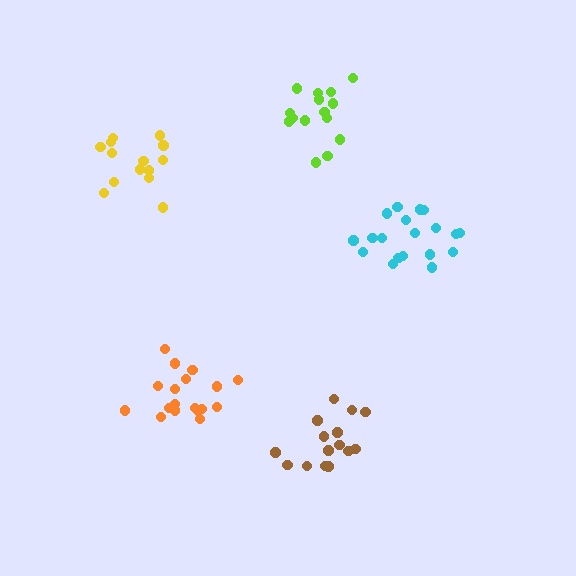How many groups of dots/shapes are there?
There are 5 groups.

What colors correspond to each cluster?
The clusters are colored: cyan, brown, yellow, orange, lime.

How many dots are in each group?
Group 1: 19 dots, Group 2: 15 dots, Group 3: 14 dots, Group 4: 18 dots, Group 5: 15 dots (81 total).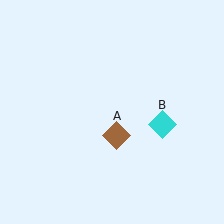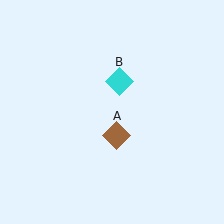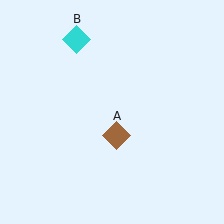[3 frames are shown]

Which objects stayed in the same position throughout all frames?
Brown diamond (object A) remained stationary.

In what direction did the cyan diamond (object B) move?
The cyan diamond (object B) moved up and to the left.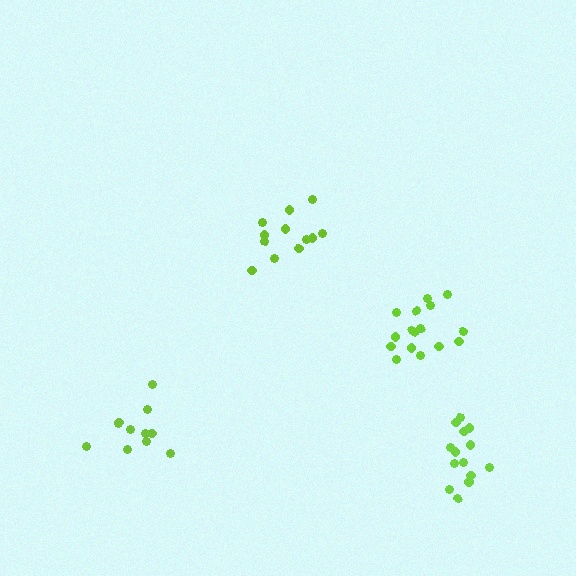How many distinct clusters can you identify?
There are 4 distinct clusters.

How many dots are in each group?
Group 1: 12 dots, Group 2: 11 dots, Group 3: 14 dots, Group 4: 16 dots (53 total).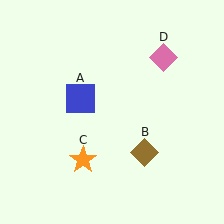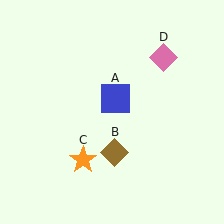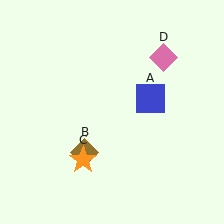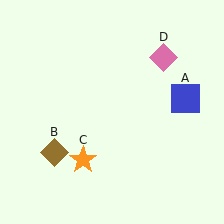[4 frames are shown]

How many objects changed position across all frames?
2 objects changed position: blue square (object A), brown diamond (object B).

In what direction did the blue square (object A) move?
The blue square (object A) moved right.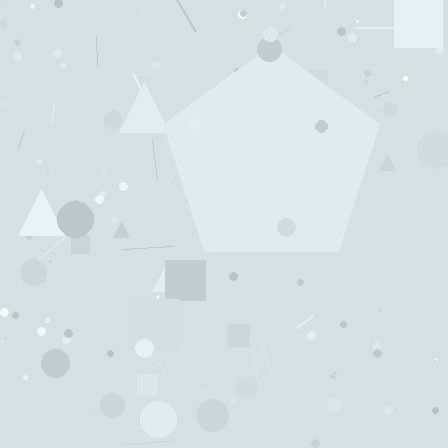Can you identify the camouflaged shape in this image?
The camouflaged shape is a pentagon.